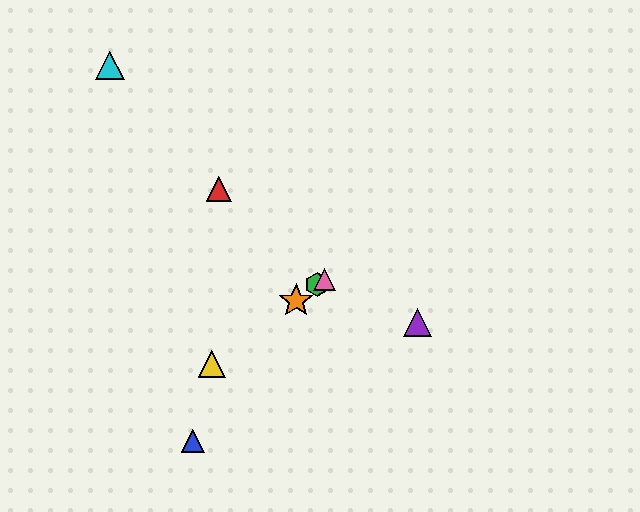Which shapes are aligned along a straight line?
The green hexagon, the yellow triangle, the orange star, the pink triangle are aligned along a straight line.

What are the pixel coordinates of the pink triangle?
The pink triangle is at (324, 280).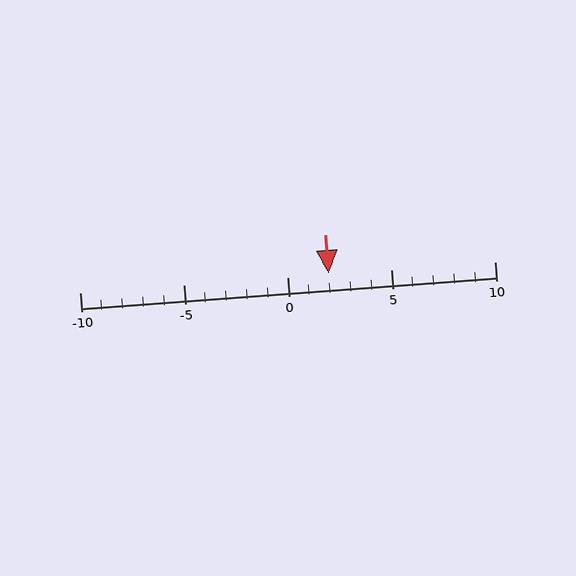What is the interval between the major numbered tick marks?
The major tick marks are spaced 5 units apart.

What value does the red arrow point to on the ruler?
The red arrow points to approximately 2.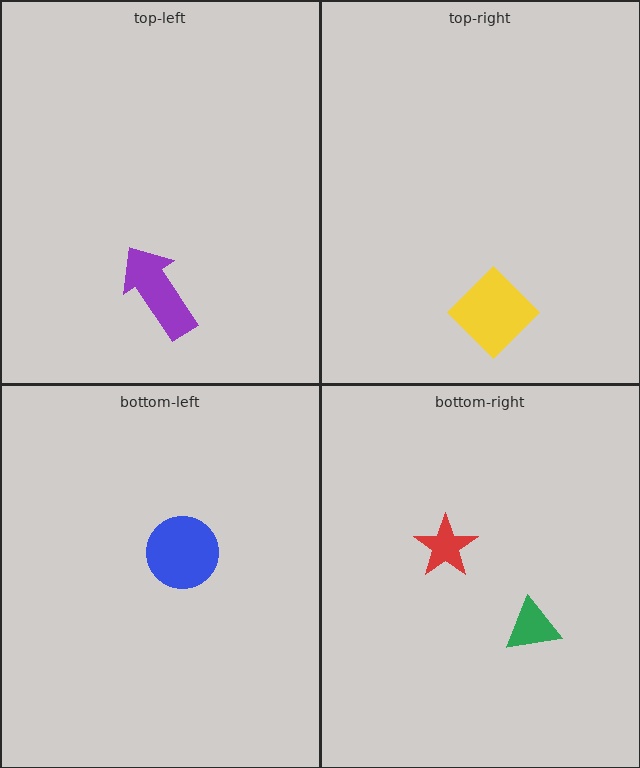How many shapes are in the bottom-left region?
1.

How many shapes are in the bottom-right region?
2.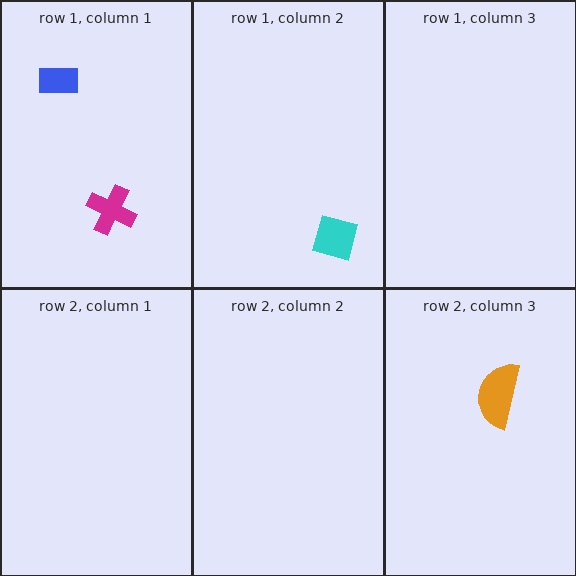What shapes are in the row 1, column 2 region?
The cyan square.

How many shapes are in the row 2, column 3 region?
1.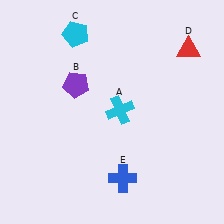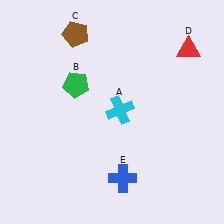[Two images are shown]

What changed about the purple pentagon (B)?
In Image 1, B is purple. In Image 2, it changed to green.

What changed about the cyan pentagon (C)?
In Image 1, C is cyan. In Image 2, it changed to brown.